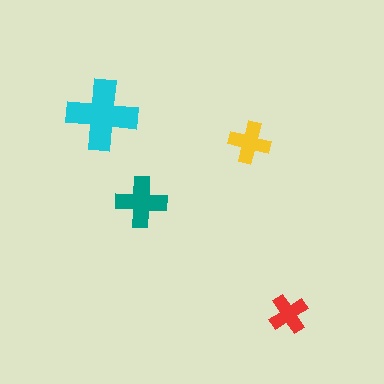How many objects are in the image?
There are 4 objects in the image.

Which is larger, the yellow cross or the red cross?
The yellow one.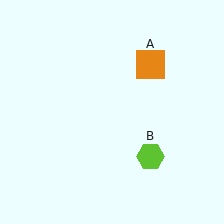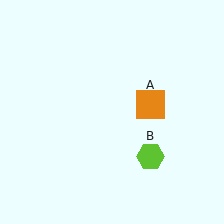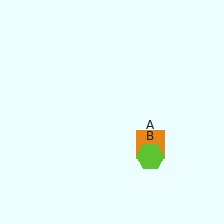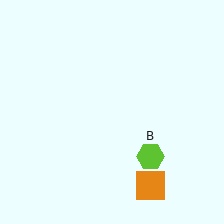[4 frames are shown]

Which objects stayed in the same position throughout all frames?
Lime hexagon (object B) remained stationary.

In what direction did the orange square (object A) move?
The orange square (object A) moved down.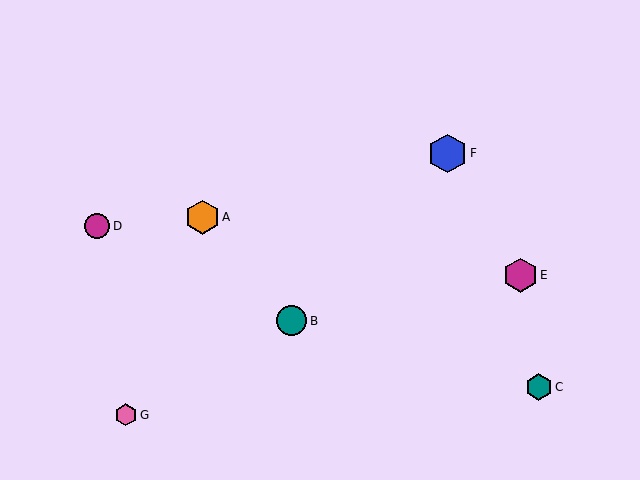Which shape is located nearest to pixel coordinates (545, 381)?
The teal hexagon (labeled C) at (539, 387) is nearest to that location.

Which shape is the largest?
The blue hexagon (labeled F) is the largest.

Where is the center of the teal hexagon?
The center of the teal hexagon is at (539, 387).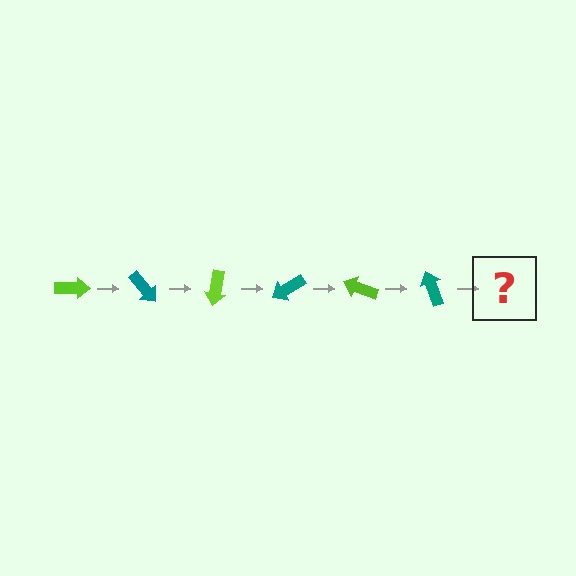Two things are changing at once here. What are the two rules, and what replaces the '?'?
The two rules are that it rotates 50 degrees each step and the color cycles through lime and teal. The '?' should be a lime arrow, rotated 300 degrees from the start.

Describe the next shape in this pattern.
It should be a lime arrow, rotated 300 degrees from the start.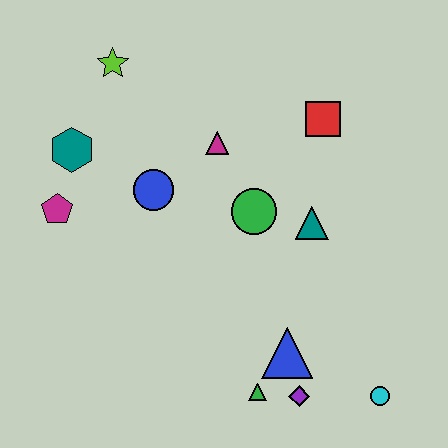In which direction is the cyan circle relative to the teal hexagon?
The cyan circle is to the right of the teal hexagon.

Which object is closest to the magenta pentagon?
The teal hexagon is closest to the magenta pentagon.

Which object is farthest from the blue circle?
The cyan circle is farthest from the blue circle.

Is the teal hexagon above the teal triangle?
Yes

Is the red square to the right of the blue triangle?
Yes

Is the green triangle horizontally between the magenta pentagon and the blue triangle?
Yes